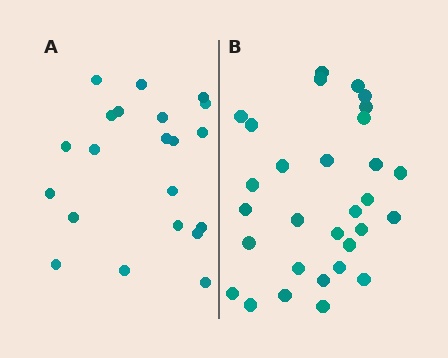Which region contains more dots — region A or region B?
Region B (the right region) has more dots.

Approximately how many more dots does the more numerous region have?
Region B has roughly 8 or so more dots than region A.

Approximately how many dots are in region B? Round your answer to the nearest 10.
About 30 dots.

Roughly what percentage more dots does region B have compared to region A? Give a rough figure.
About 45% more.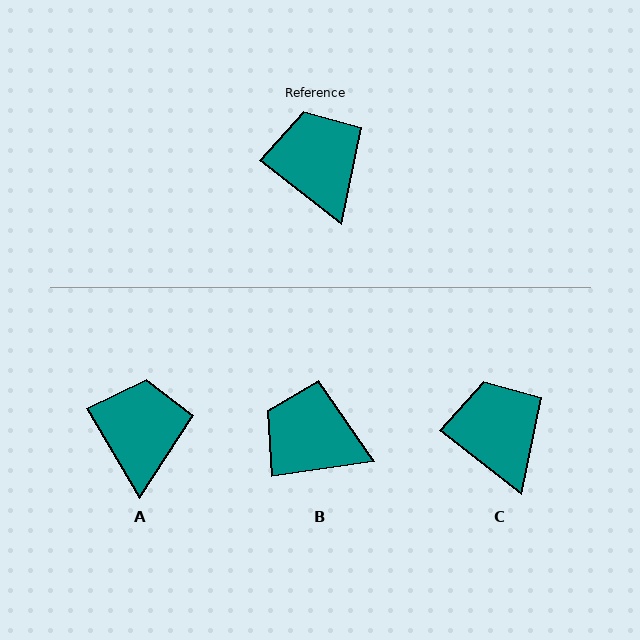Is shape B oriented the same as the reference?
No, it is off by about 46 degrees.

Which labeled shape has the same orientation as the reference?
C.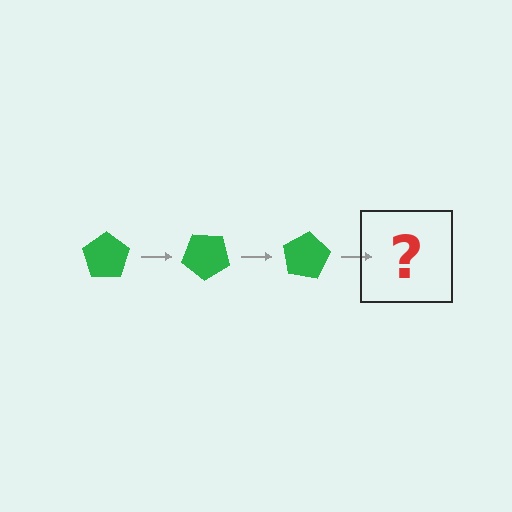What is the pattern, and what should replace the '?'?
The pattern is that the pentagon rotates 40 degrees each step. The '?' should be a green pentagon rotated 120 degrees.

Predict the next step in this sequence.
The next step is a green pentagon rotated 120 degrees.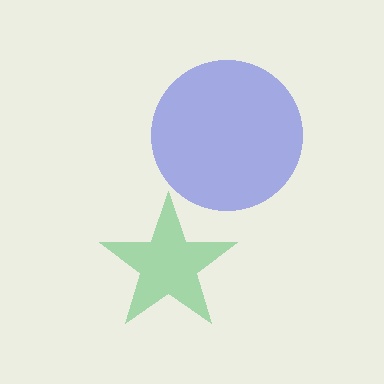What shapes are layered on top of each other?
The layered shapes are: a green star, a blue circle.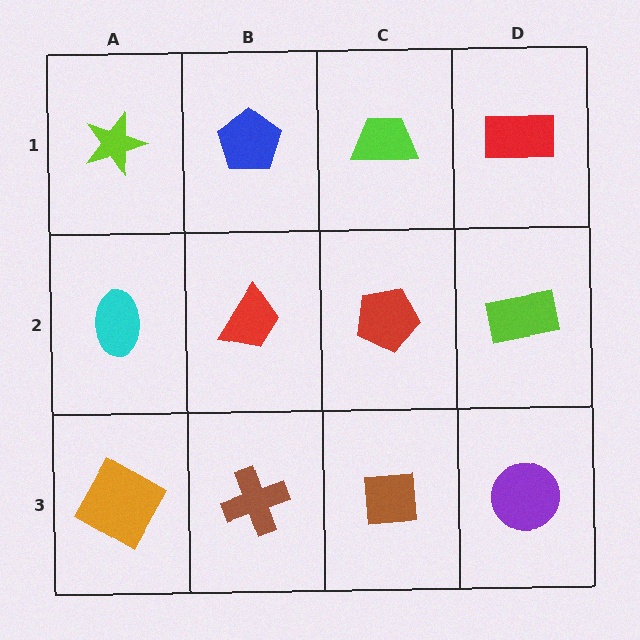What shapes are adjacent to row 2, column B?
A blue pentagon (row 1, column B), a brown cross (row 3, column B), a cyan ellipse (row 2, column A), a red pentagon (row 2, column C).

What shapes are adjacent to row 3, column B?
A red trapezoid (row 2, column B), an orange square (row 3, column A), a brown square (row 3, column C).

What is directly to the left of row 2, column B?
A cyan ellipse.